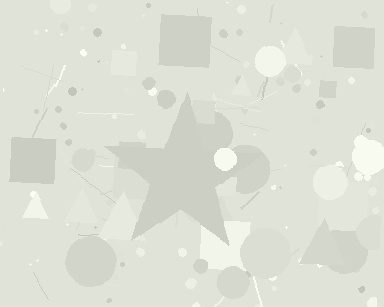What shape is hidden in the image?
A star is hidden in the image.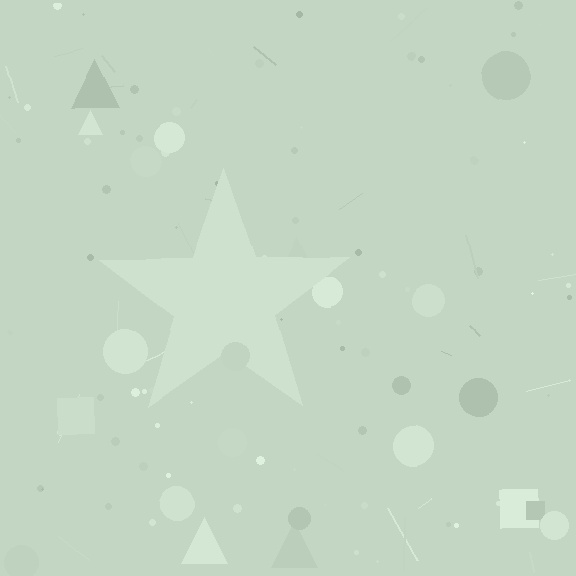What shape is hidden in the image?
A star is hidden in the image.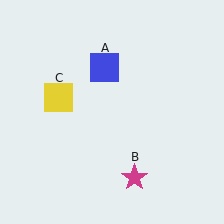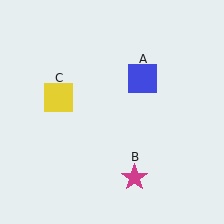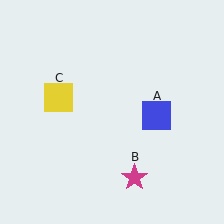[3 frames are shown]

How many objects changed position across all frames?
1 object changed position: blue square (object A).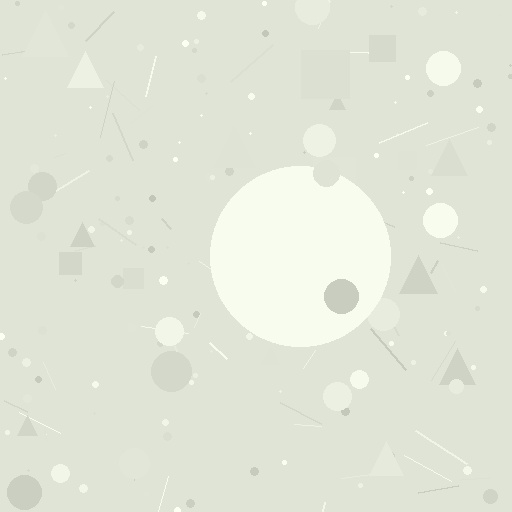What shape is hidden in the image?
A circle is hidden in the image.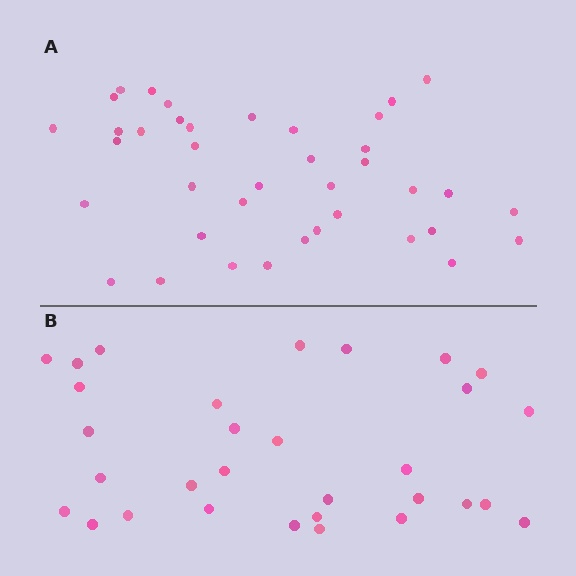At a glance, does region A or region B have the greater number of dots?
Region A (the top region) has more dots.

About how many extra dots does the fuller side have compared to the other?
Region A has roughly 8 or so more dots than region B.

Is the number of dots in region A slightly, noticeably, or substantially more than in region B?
Region A has noticeably more, but not dramatically so. The ratio is roughly 1.3 to 1.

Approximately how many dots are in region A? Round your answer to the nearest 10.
About 40 dots. (The exact count is 39, which rounds to 40.)